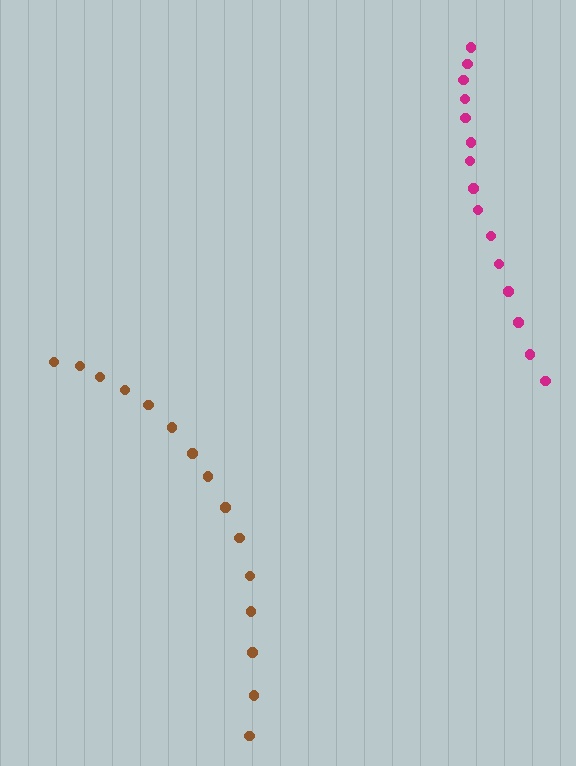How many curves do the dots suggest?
There are 2 distinct paths.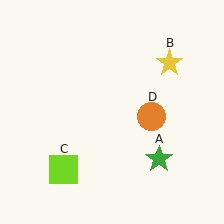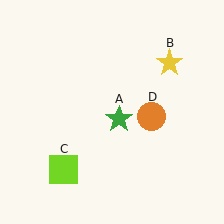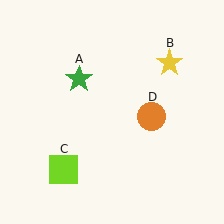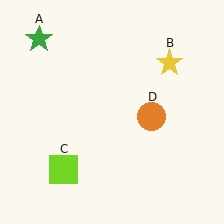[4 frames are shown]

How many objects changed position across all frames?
1 object changed position: green star (object A).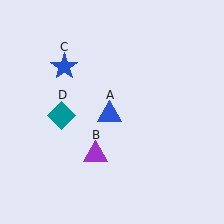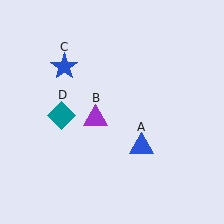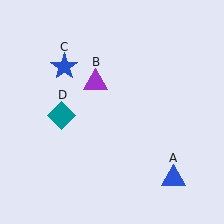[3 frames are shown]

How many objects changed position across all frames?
2 objects changed position: blue triangle (object A), purple triangle (object B).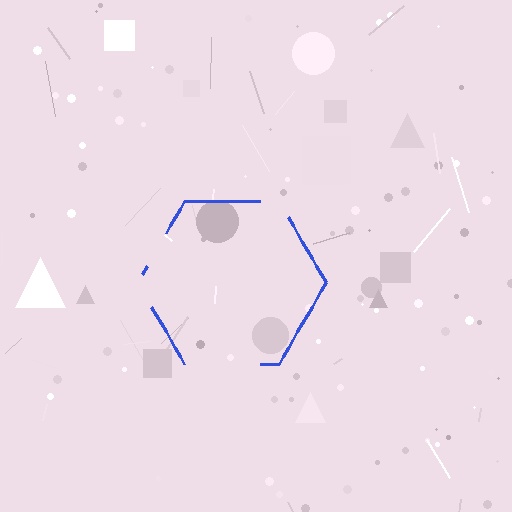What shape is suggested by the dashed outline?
The dashed outline suggests a hexagon.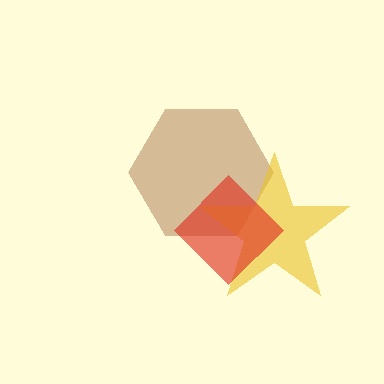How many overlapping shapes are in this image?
There are 3 overlapping shapes in the image.